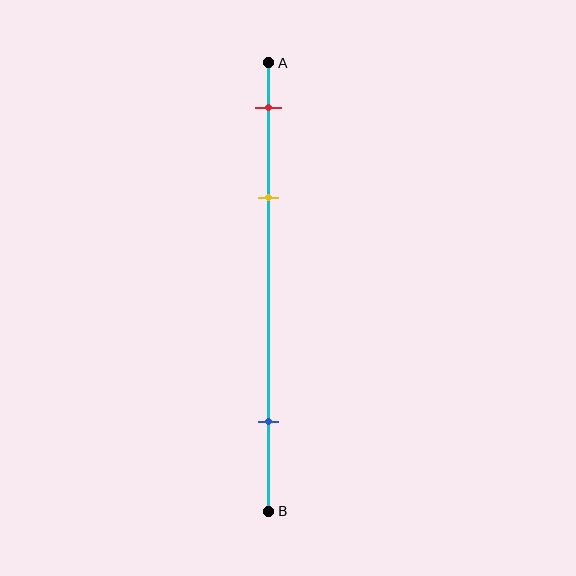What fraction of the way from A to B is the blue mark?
The blue mark is approximately 80% (0.8) of the way from A to B.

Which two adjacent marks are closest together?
The red and yellow marks are the closest adjacent pair.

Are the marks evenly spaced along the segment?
No, the marks are not evenly spaced.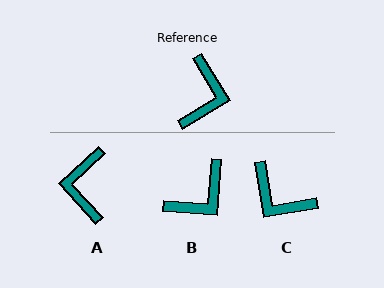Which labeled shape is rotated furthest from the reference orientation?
A, about 168 degrees away.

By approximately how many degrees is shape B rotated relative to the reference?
Approximately 35 degrees clockwise.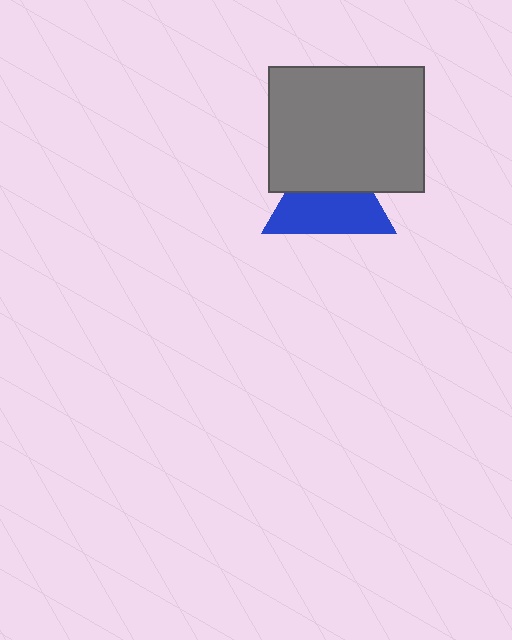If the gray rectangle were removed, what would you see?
You would see the complete blue triangle.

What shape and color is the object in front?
The object in front is a gray rectangle.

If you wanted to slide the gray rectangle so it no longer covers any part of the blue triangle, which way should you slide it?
Slide it up — that is the most direct way to separate the two shapes.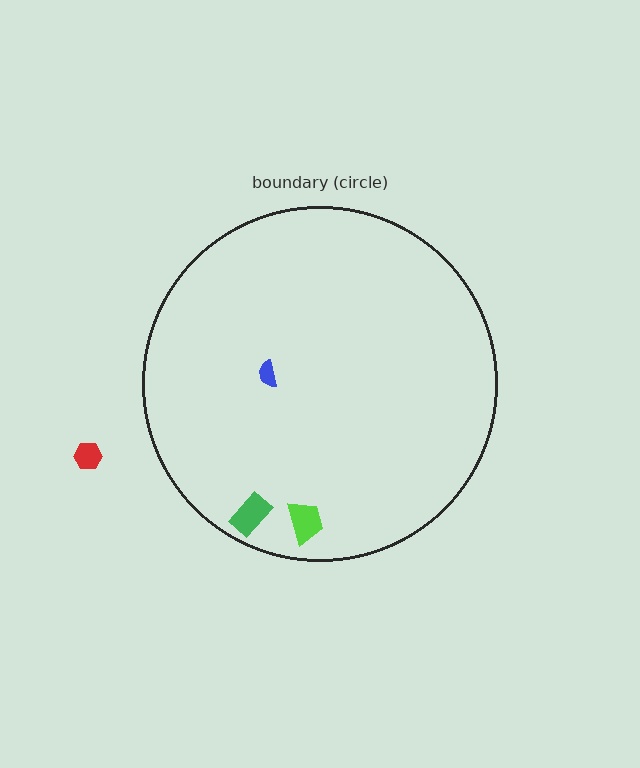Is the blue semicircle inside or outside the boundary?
Inside.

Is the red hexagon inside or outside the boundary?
Outside.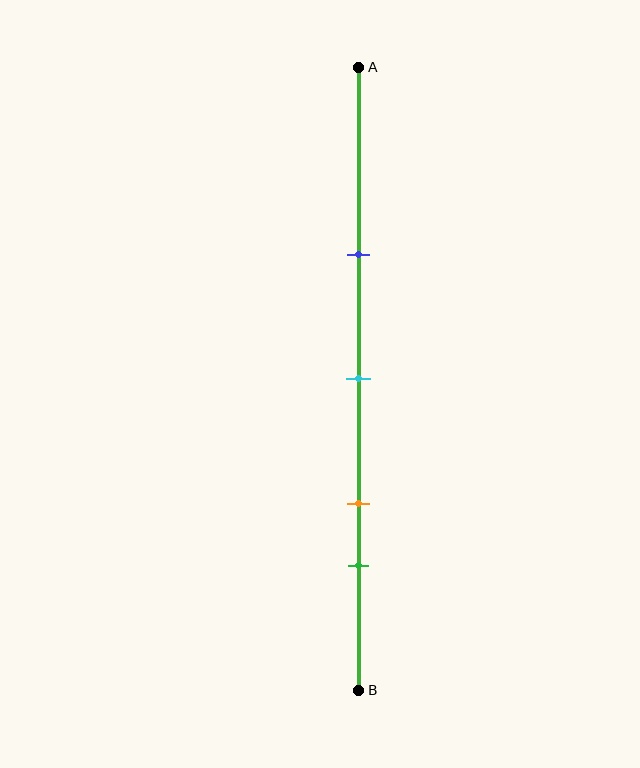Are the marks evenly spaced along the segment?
No, the marks are not evenly spaced.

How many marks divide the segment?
There are 4 marks dividing the segment.